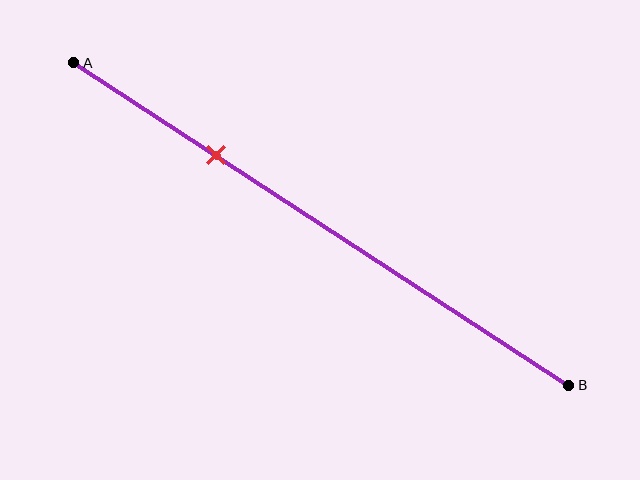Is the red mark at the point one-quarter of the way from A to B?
No, the mark is at about 30% from A, not at the 25% one-quarter point.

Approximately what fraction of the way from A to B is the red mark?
The red mark is approximately 30% of the way from A to B.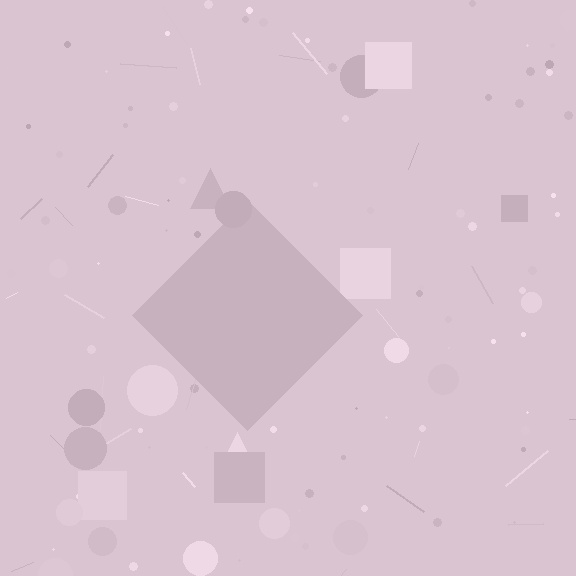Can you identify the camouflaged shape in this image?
The camouflaged shape is a diamond.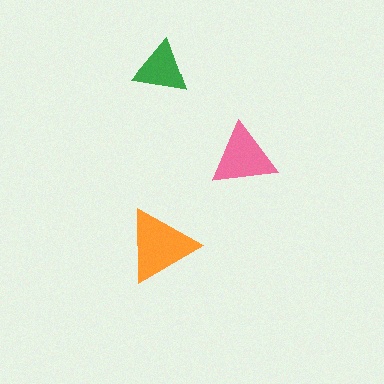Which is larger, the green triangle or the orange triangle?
The orange one.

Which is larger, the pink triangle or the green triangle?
The pink one.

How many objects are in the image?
There are 3 objects in the image.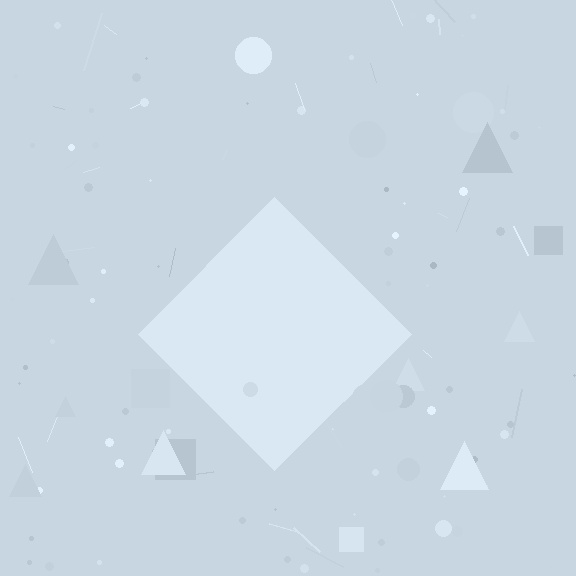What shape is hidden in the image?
A diamond is hidden in the image.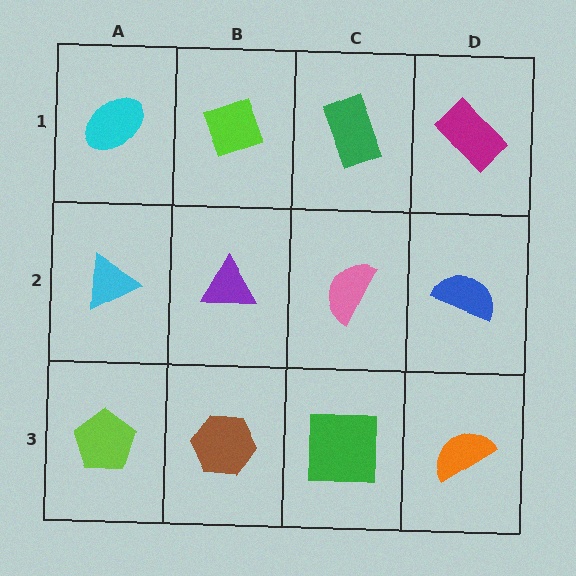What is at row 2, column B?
A purple triangle.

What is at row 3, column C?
A green square.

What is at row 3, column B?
A brown hexagon.